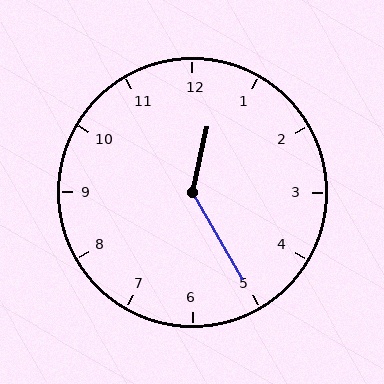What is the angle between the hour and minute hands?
Approximately 138 degrees.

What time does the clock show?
12:25.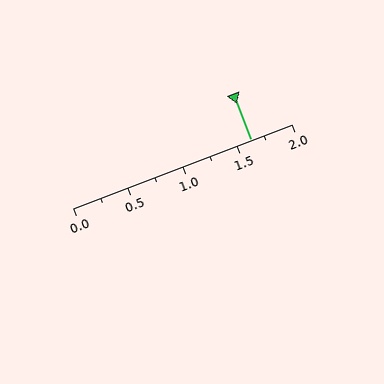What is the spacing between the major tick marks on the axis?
The major ticks are spaced 0.5 apart.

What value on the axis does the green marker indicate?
The marker indicates approximately 1.62.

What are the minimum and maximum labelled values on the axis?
The axis runs from 0.0 to 2.0.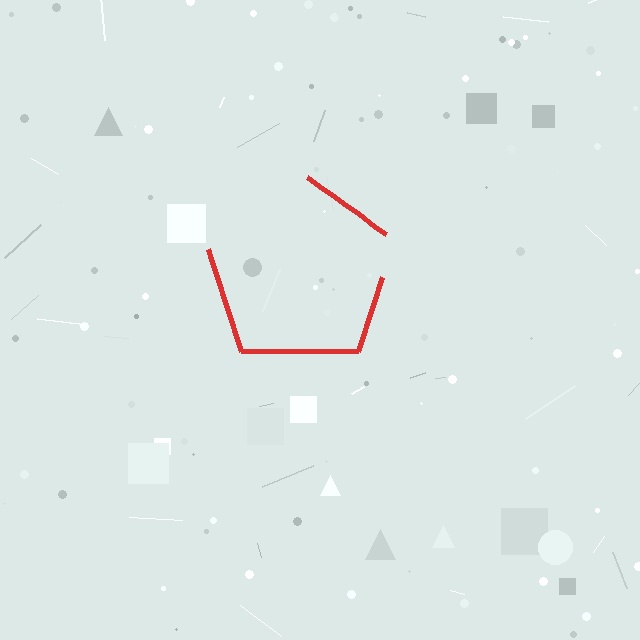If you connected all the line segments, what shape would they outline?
They would outline a pentagon.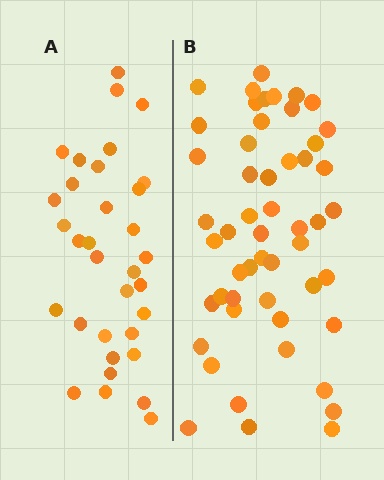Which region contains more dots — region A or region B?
Region B (the right region) has more dots.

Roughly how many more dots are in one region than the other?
Region B has approximately 20 more dots than region A.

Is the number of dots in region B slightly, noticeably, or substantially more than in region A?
Region B has substantially more. The ratio is roughly 1.6 to 1.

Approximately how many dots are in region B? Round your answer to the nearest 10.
About 50 dots. (The exact count is 52, which rounds to 50.)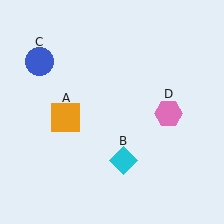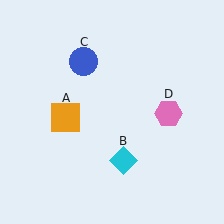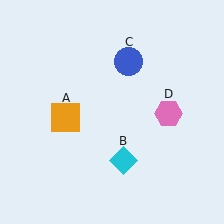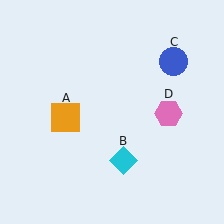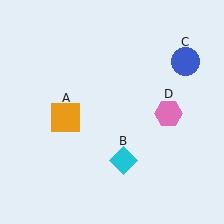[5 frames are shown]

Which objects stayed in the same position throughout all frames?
Orange square (object A) and cyan diamond (object B) and pink hexagon (object D) remained stationary.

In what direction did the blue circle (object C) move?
The blue circle (object C) moved right.